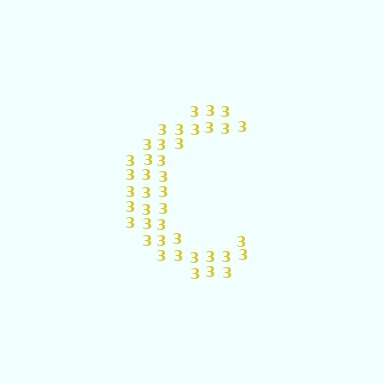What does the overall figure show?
The overall figure shows the letter C.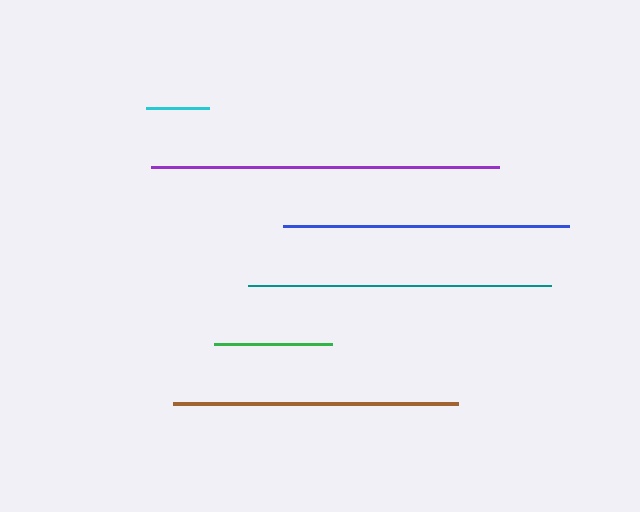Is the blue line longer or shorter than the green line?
The blue line is longer than the green line.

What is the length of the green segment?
The green segment is approximately 118 pixels long.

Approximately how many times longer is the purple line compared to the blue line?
The purple line is approximately 1.2 times the length of the blue line.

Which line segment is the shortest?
The cyan line is the shortest at approximately 63 pixels.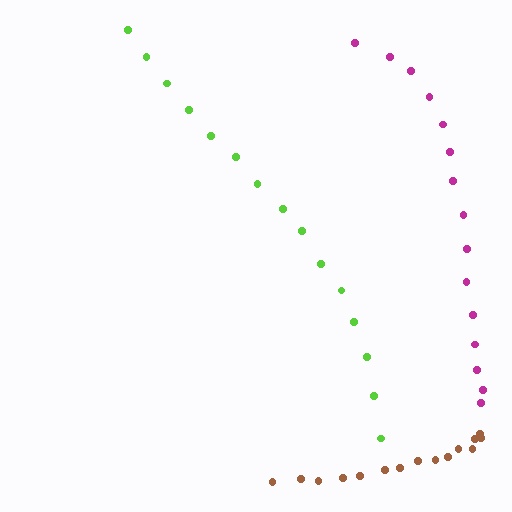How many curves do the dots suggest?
There are 3 distinct paths.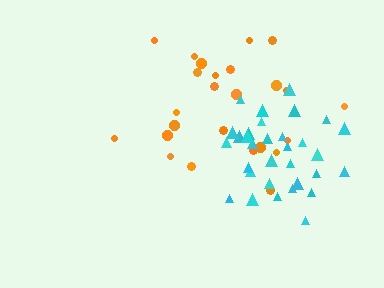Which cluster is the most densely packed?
Cyan.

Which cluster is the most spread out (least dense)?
Orange.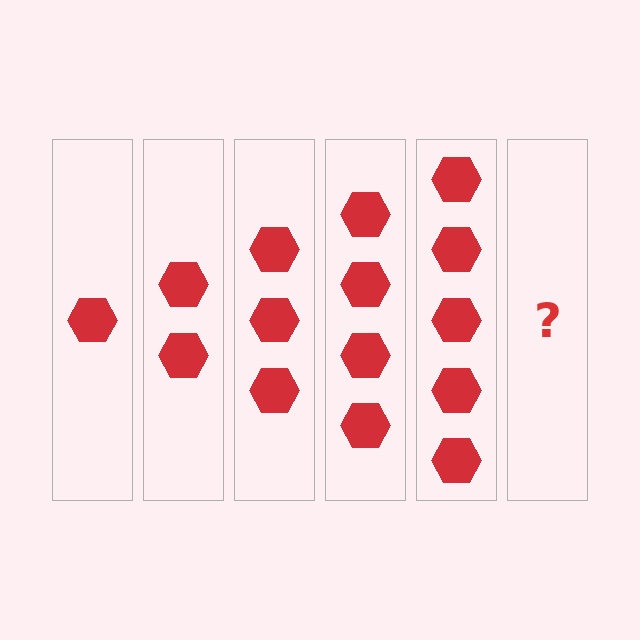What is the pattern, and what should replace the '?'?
The pattern is that each step adds one more hexagon. The '?' should be 6 hexagons.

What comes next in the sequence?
The next element should be 6 hexagons.